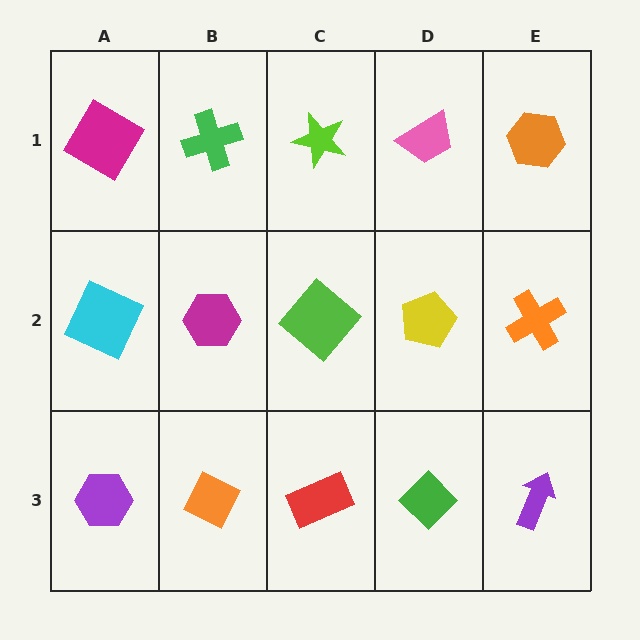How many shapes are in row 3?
5 shapes.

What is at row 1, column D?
A pink trapezoid.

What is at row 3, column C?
A red rectangle.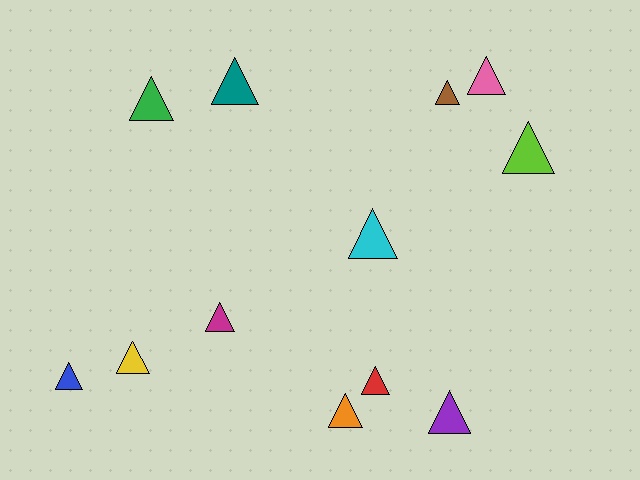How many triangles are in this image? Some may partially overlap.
There are 12 triangles.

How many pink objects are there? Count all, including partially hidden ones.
There is 1 pink object.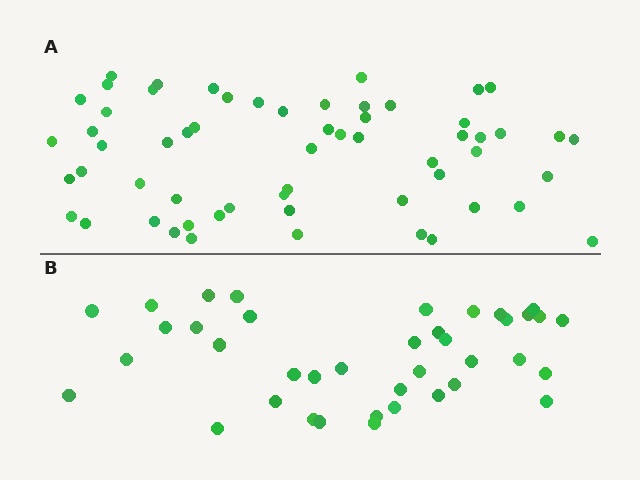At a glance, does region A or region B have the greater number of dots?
Region A (the top region) has more dots.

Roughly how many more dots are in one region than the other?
Region A has approximately 20 more dots than region B.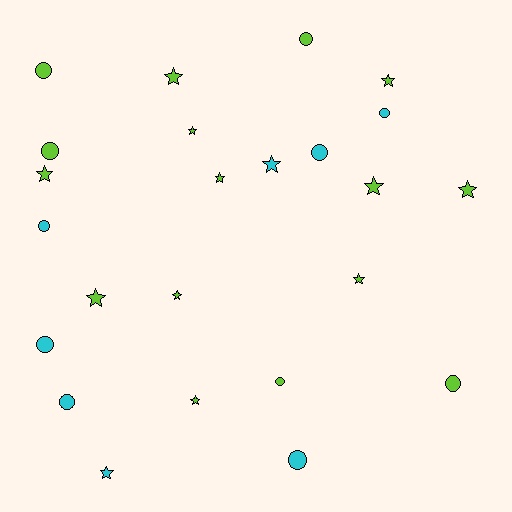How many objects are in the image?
There are 24 objects.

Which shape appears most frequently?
Star, with 13 objects.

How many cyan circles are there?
There are 6 cyan circles.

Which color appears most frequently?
Lime, with 16 objects.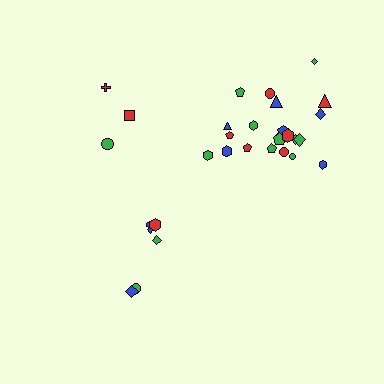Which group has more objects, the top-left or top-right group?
The top-right group.